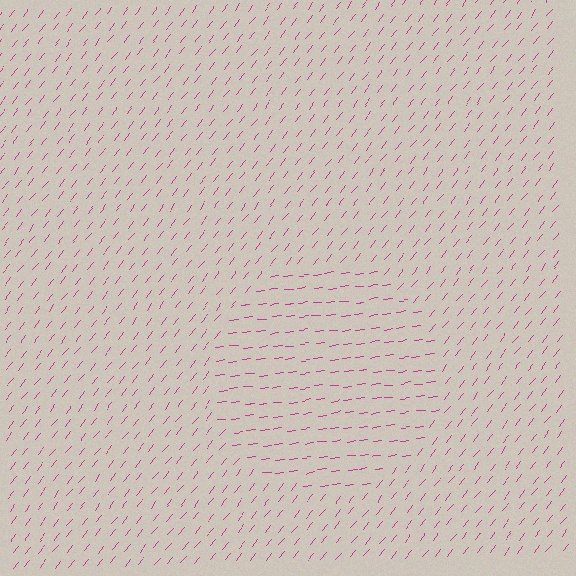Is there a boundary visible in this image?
Yes, there is a texture boundary formed by a change in line orientation.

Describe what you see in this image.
The image is filled with small magenta line segments. A circle region in the image has lines oriented differently from the surrounding lines, creating a visible texture boundary.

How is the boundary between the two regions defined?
The boundary is defined purely by a change in line orientation (approximately 45 degrees difference). All lines are the same color and thickness.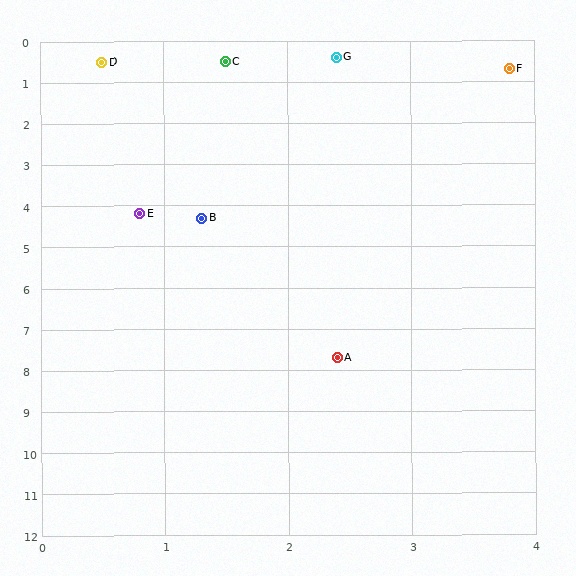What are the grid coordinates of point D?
Point D is at approximately (0.5, 0.5).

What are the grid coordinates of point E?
Point E is at approximately (0.8, 4.2).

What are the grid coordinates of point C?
Point C is at approximately (1.5, 0.5).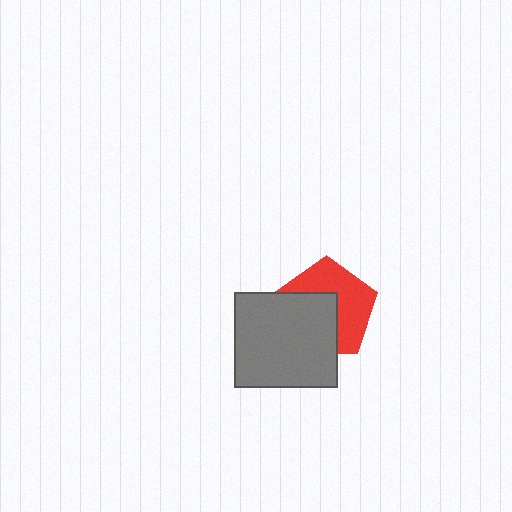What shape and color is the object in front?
The object in front is a gray rectangle.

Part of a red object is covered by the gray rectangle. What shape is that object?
It is a pentagon.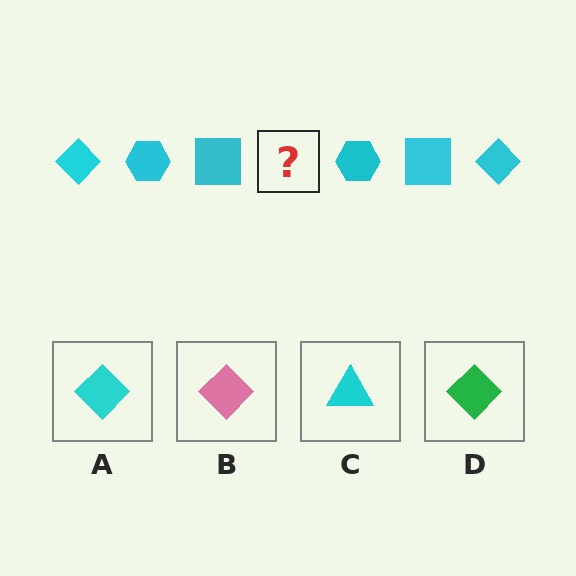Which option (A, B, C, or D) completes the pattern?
A.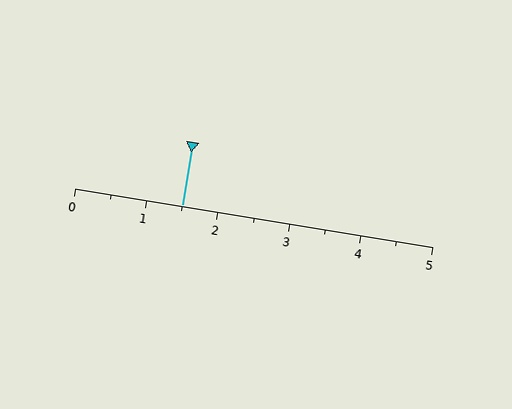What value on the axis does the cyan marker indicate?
The marker indicates approximately 1.5.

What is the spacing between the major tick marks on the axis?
The major ticks are spaced 1 apart.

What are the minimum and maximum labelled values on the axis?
The axis runs from 0 to 5.